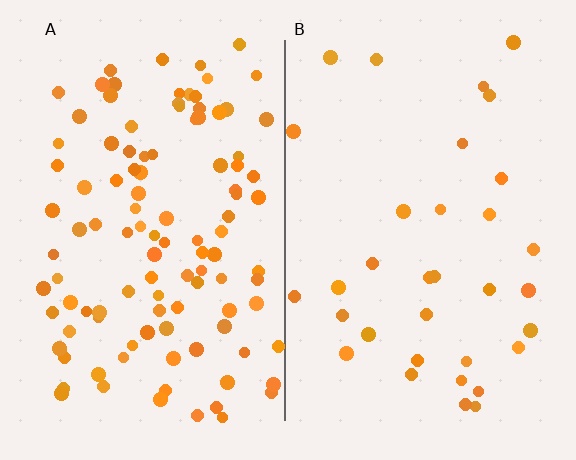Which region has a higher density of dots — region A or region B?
A (the left).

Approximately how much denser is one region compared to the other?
Approximately 3.3× — region A over region B.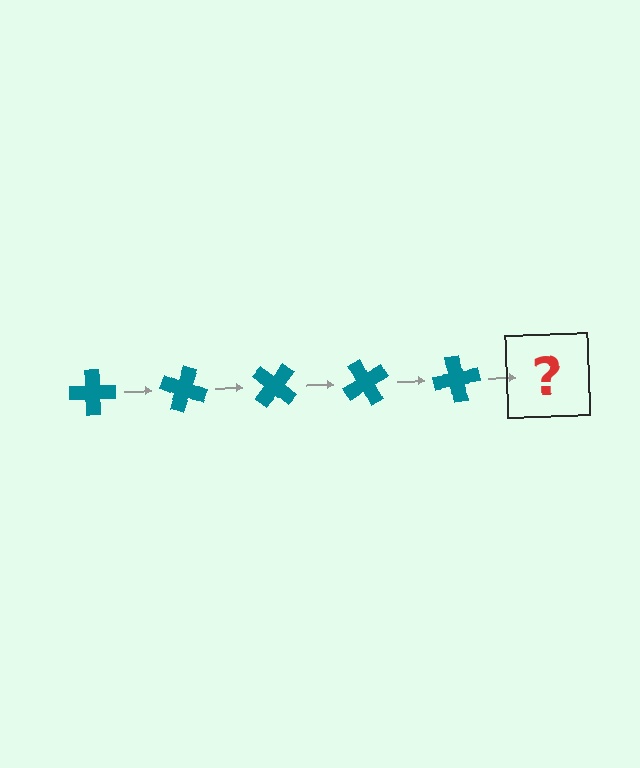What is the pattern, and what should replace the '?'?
The pattern is that the cross rotates 20 degrees each step. The '?' should be a teal cross rotated 100 degrees.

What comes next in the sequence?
The next element should be a teal cross rotated 100 degrees.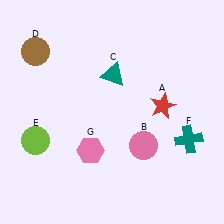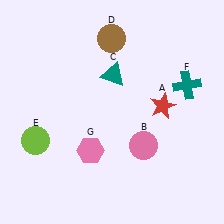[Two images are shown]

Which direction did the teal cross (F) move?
The teal cross (F) moved up.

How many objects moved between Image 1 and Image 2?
2 objects moved between the two images.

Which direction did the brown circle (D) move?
The brown circle (D) moved right.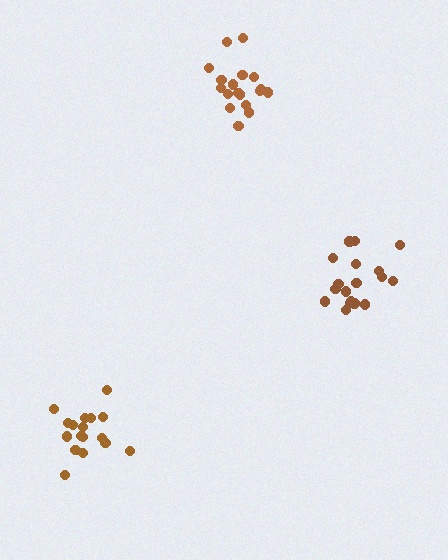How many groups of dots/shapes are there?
There are 3 groups.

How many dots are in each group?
Group 1: 18 dots, Group 2: 18 dots, Group 3: 17 dots (53 total).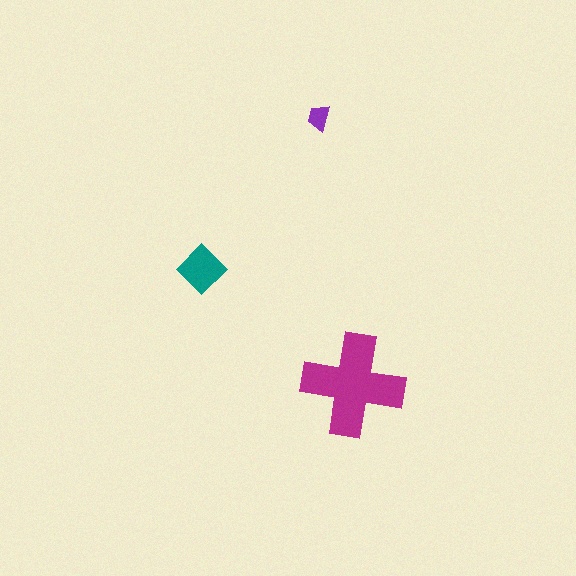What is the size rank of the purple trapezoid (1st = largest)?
3rd.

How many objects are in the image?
There are 3 objects in the image.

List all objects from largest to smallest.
The magenta cross, the teal diamond, the purple trapezoid.